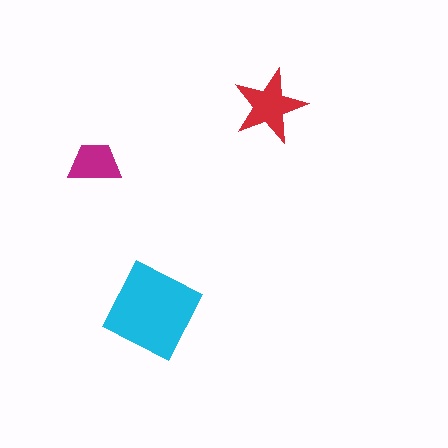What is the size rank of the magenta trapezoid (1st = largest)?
3rd.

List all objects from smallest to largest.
The magenta trapezoid, the red star, the cyan diamond.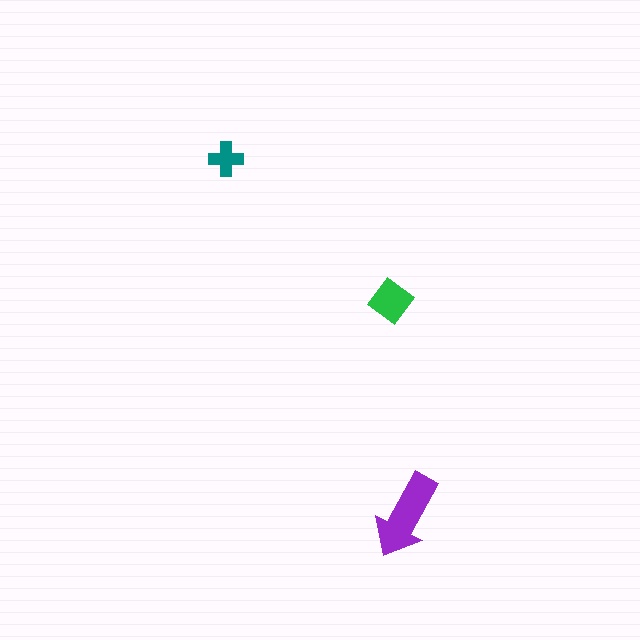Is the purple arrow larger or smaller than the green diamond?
Larger.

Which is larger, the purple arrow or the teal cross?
The purple arrow.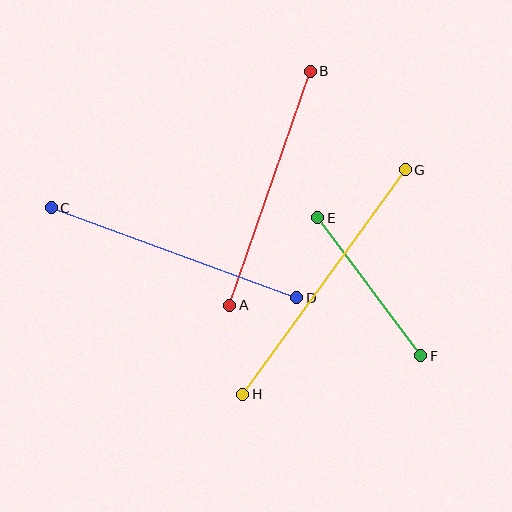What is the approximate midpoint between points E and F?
The midpoint is at approximately (369, 287) pixels.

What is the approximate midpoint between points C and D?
The midpoint is at approximately (174, 253) pixels.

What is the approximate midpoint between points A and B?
The midpoint is at approximately (270, 188) pixels.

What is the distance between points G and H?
The distance is approximately 277 pixels.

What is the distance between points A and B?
The distance is approximately 247 pixels.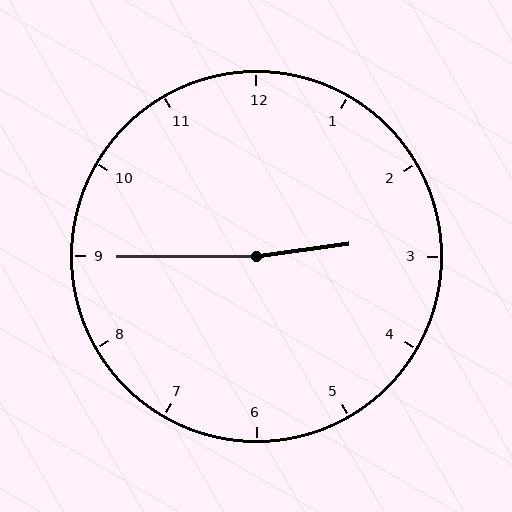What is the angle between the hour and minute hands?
Approximately 172 degrees.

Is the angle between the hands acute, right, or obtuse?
It is obtuse.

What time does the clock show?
2:45.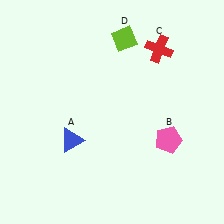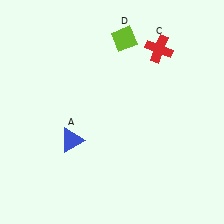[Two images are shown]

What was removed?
The pink pentagon (B) was removed in Image 2.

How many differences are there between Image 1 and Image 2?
There is 1 difference between the two images.